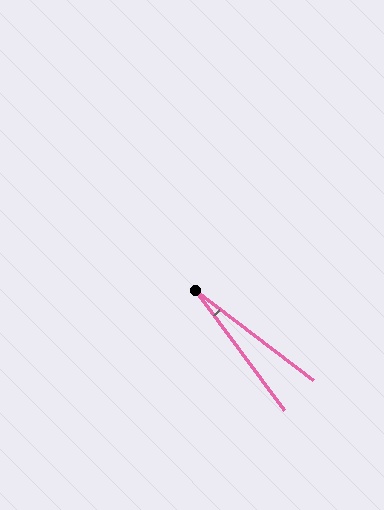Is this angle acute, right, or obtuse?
It is acute.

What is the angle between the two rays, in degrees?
Approximately 16 degrees.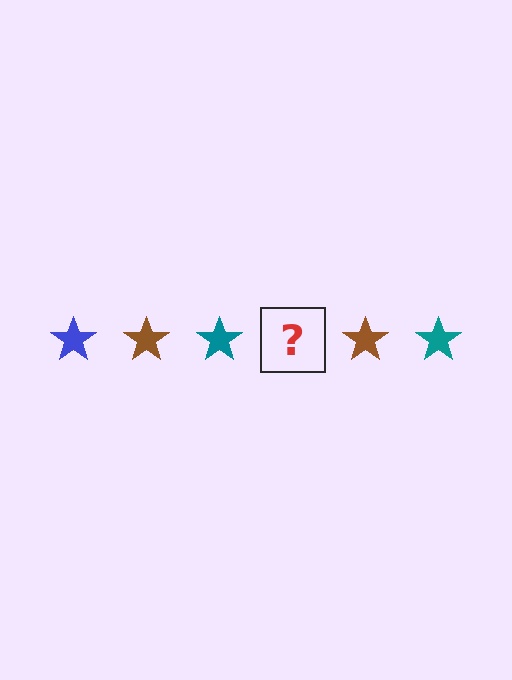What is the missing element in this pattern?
The missing element is a blue star.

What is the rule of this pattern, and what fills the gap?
The rule is that the pattern cycles through blue, brown, teal stars. The gap should be filled with a blue star.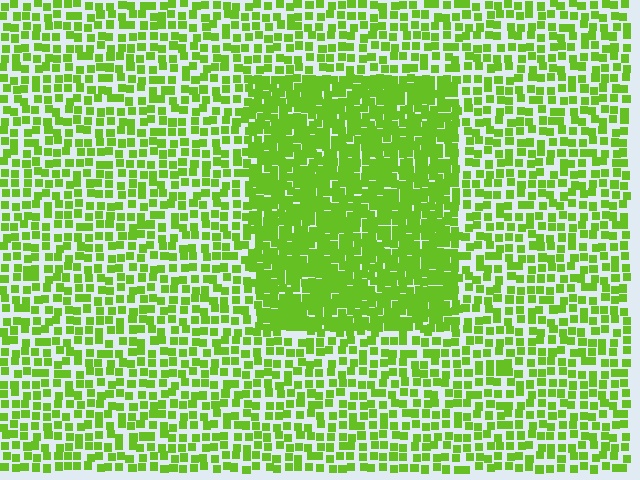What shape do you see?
I see a rectangle.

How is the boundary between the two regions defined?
The boundary is defined by a change in element density (approximately 2.0x ratio). All elements are the same color, size, and shape.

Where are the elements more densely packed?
The elements are more densely packed inside the rectangle boundary.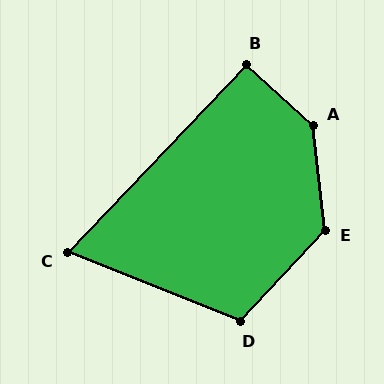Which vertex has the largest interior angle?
A, at approximately 139 degrees.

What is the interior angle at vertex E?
Approximately 131 degrees (obtuse).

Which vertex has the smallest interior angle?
C, at approximately 68 degrees.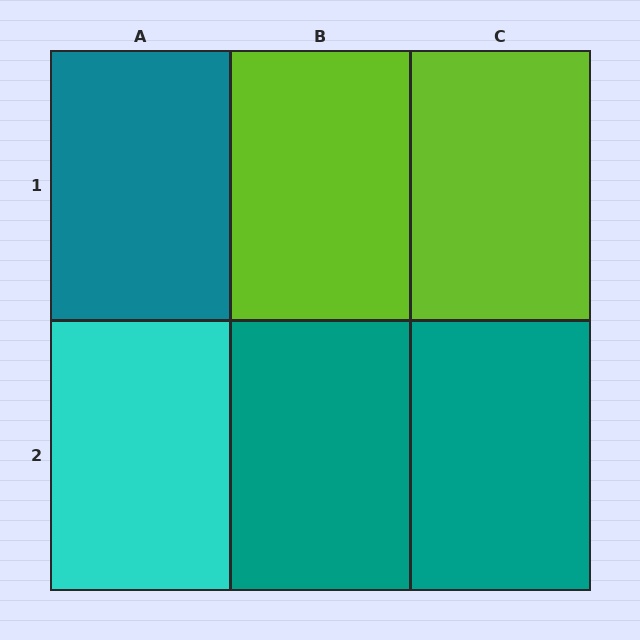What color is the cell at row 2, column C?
Teal.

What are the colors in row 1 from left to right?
Teal, lime, lime.